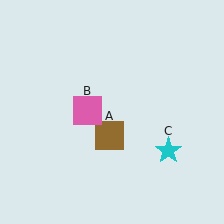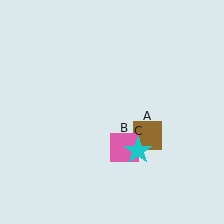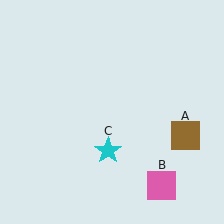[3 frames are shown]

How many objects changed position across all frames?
3 objects changed position: brown square (object A), pink square (object B), cyan star (object C).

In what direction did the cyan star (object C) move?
The cyan star (object C) moved left.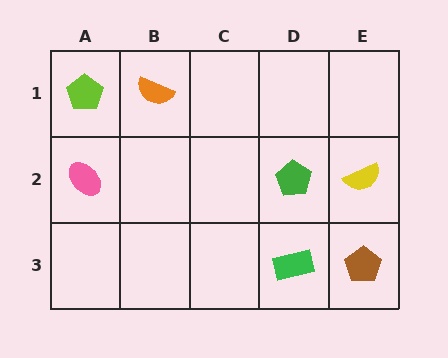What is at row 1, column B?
An orange semicircle.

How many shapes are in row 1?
2 shapes.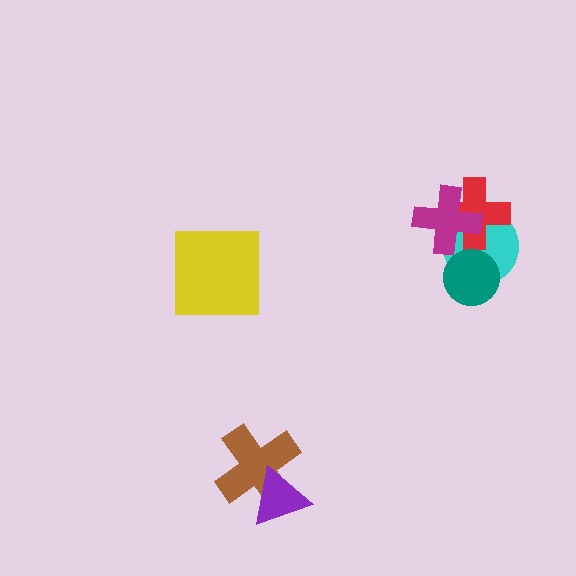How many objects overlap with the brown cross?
1 object overlaps with the brown cross.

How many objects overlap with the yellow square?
0 objects overlap with the yellow square.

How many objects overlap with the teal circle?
1 object overlaps with the teal circle.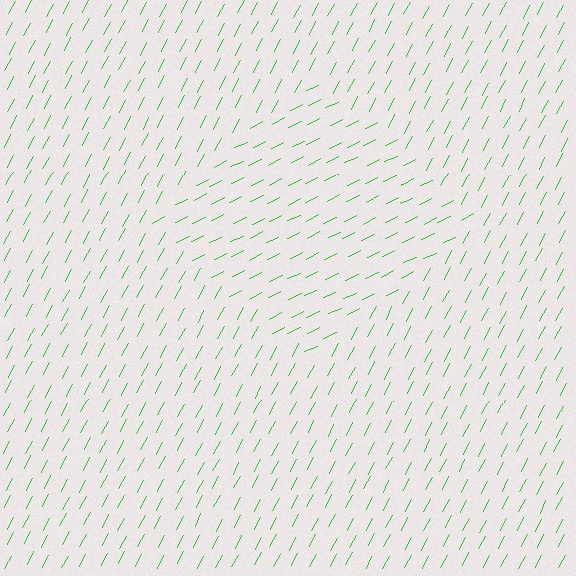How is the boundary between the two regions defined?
The boundary is defined purely by a change in line orientation (approximately 36 degrees difference). All lines are the same color and thickness.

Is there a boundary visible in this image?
Yes, there is a texture boundary formed by a change in line orientation.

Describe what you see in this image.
The image is filled with small green line segments. A diamond region in the image has lines oriented differently from the surrounding lines, creating a visible texture boundary.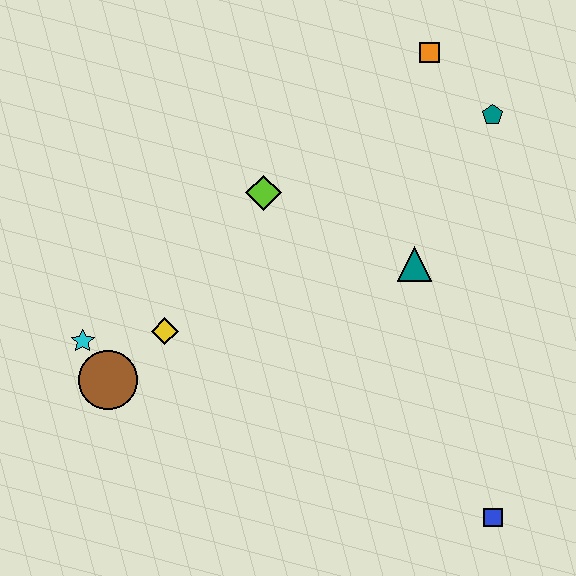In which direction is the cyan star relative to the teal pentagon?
The cyan star is to the left of the teal pentagon.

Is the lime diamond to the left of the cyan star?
No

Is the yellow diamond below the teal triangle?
Yes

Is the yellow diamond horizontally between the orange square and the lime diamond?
No